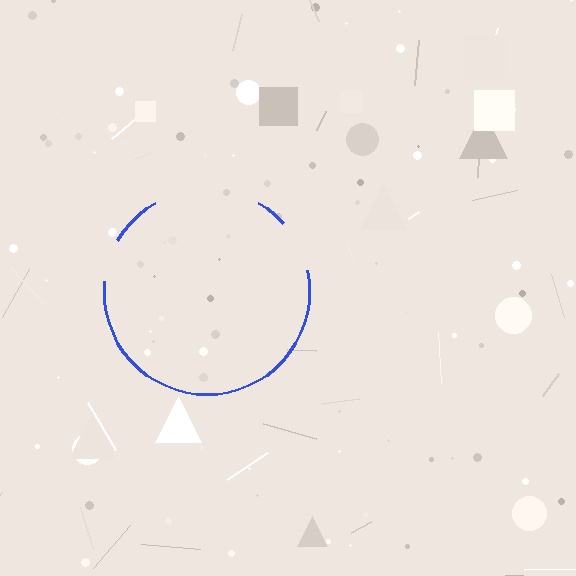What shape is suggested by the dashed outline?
The dashed outline suggests a circle.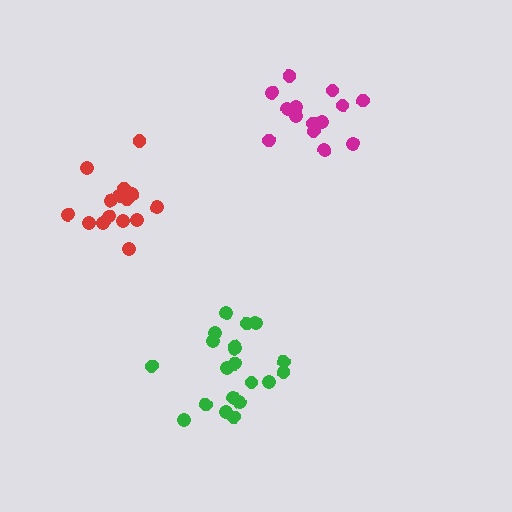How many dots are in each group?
Group 1: 20 dots, Group 2: 14 dots, Group 3: 15 dots (49 total).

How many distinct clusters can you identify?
There are 3 distinct clusters.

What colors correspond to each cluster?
The clusters are colored: green, magenta, red.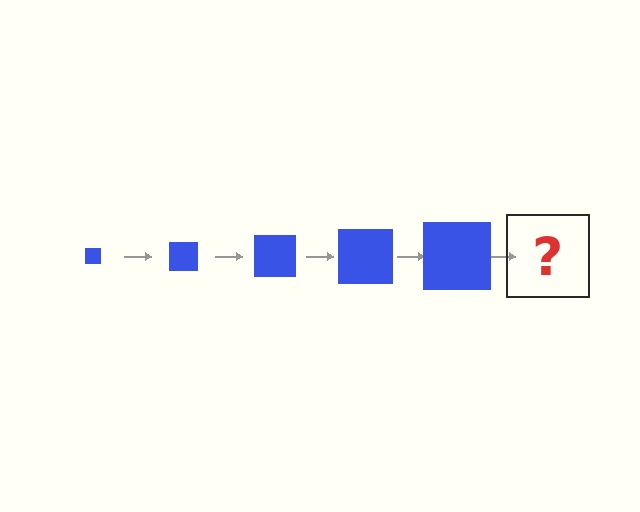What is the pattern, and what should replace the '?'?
The pattern is that the square gets progressively larger each step. The '?' should be a blue square, larger than the previous one.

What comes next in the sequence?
The next element should be a blue square, larger than the previous one.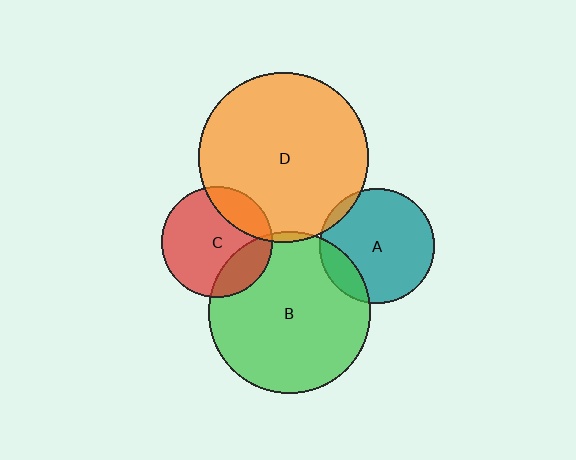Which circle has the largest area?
Circle D (orange).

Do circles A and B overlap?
Yes.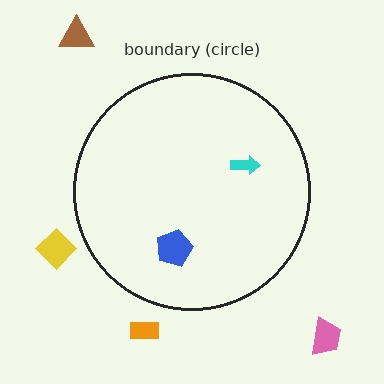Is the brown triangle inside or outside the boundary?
Outside.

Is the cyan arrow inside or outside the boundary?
Inside.